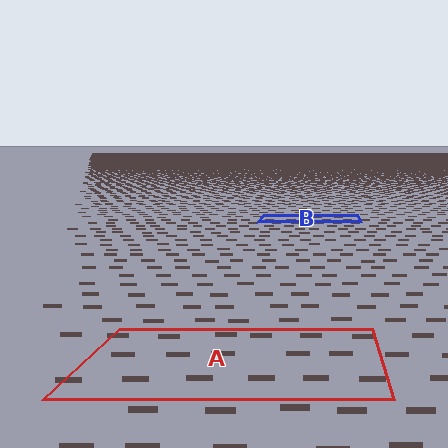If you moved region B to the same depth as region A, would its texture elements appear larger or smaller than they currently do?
They would appear larger. At a closer depth, the same texture elements are projected at a bigger on-screen size.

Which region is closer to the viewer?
Region A is closer. The texture elements there are larger and more spread out.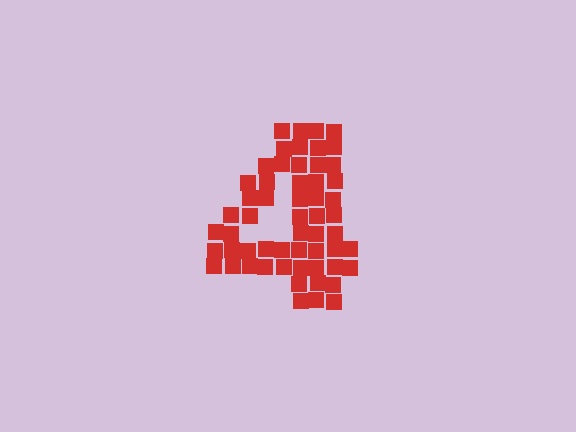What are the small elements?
The small elements are squares.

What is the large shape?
The large shape is the digit 4.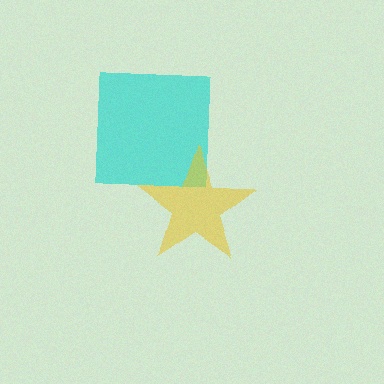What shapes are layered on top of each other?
The layered shapes are: a cyan square, a yellow star.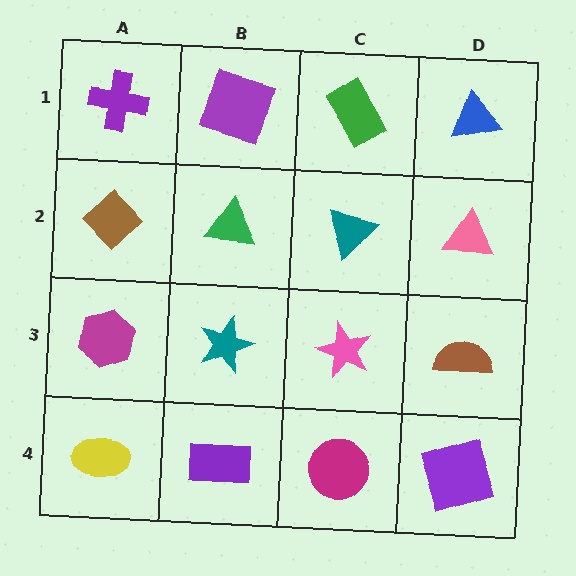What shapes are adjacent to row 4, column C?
A pink star (row 3, column C), a purple rectangle (row 4, column B), a purple square (row 4, column D).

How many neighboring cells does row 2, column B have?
4.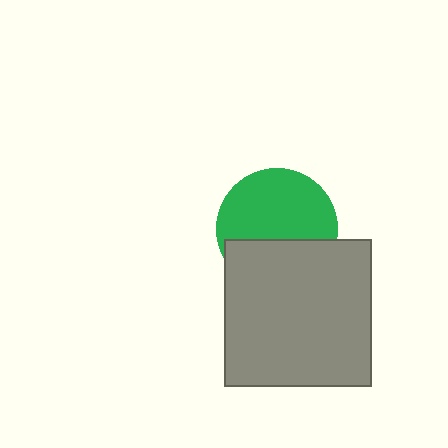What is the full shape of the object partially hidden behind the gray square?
The partially hidden object is a green circle.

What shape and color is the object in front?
The object in front is a gray square.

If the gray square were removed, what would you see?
You would see the complete green circle.